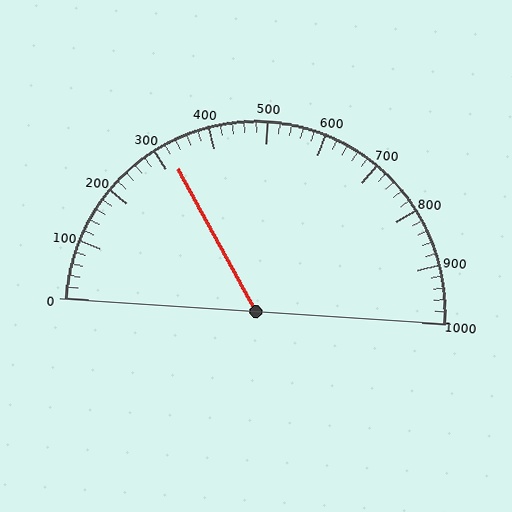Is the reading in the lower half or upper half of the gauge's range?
The reading is in the lower half of the range (0 to 1000).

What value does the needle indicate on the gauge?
The needle indicates approximately 320.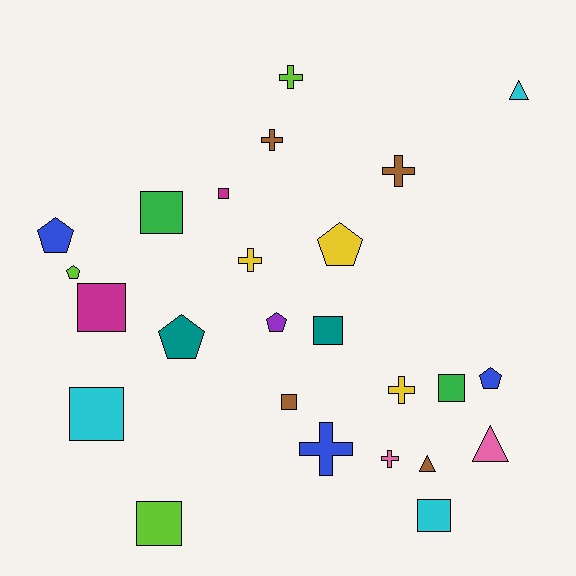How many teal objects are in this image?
There are 2 teal objects.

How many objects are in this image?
There are 25 objects.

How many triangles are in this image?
There are 3 triangles.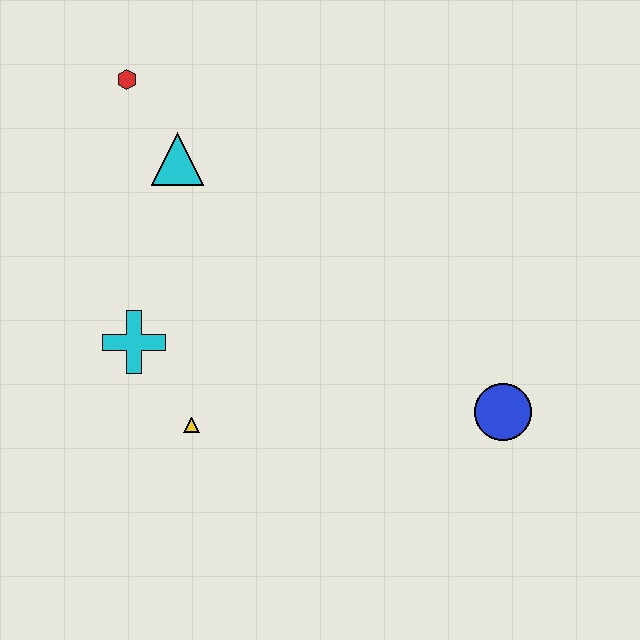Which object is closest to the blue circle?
The yellow triangle is closest to the blue circle.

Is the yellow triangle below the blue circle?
Yes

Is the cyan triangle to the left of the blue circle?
Yes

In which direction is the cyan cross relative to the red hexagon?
The cyan cross is below the red hexagon.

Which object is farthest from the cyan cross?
The blue circle is farthest from the cyan cross.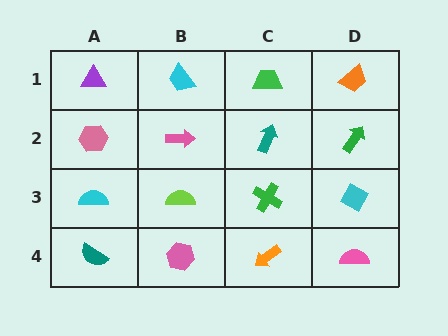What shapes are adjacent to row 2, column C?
A green trapezoid (row 1, column C), a green cross (row 3, column C), a pink arrow (row 2, column B), a green arrow (row 2, column D).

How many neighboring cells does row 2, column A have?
3.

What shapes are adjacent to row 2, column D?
An orange trapezoid (row 1, column D), a cyan diamond (row 3, column D), a teal arrow (row 2, column C).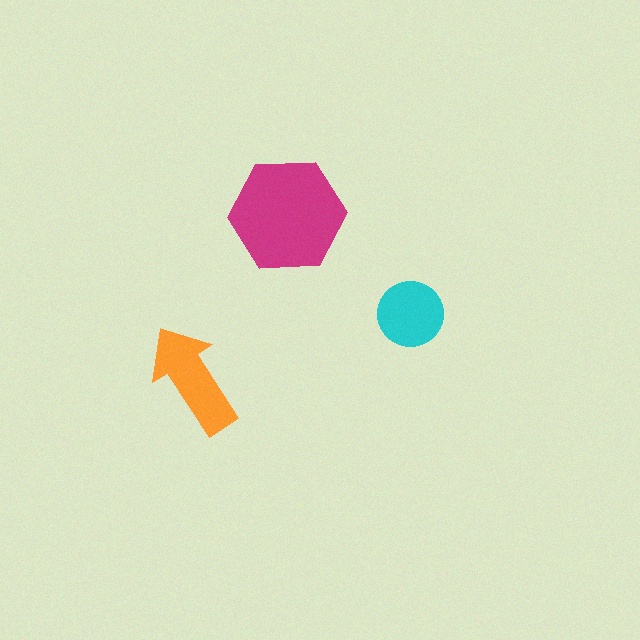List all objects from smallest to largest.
The cyan circle, the orange arrow, the magenta hexagon.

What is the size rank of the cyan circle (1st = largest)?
3rd.